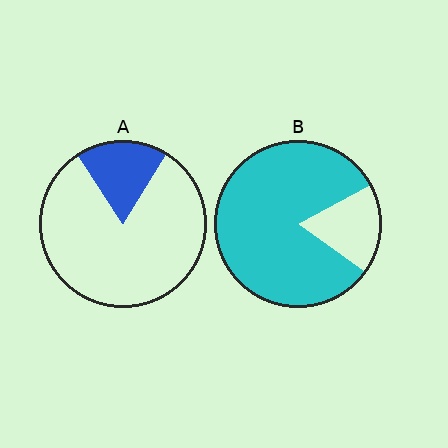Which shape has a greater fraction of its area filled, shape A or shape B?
Shape B.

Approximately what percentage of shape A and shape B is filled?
A is approximately 20% and B is approximately 80%.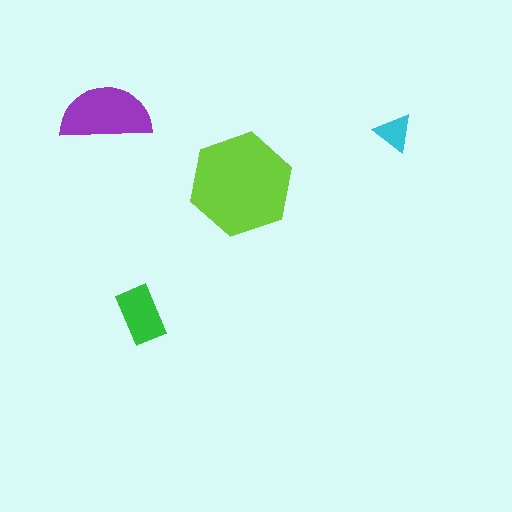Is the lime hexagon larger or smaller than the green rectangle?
Larger.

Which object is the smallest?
The cyan triangle.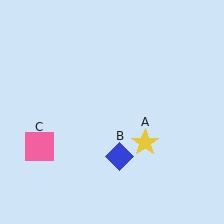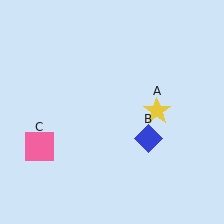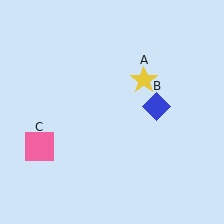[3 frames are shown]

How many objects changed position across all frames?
2 objects changed position: yellow star (object A), blue diamond (object B).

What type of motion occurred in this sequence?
The yellow star (object A), blue diamond (object B) rotated counterclockwise around the center of the scene.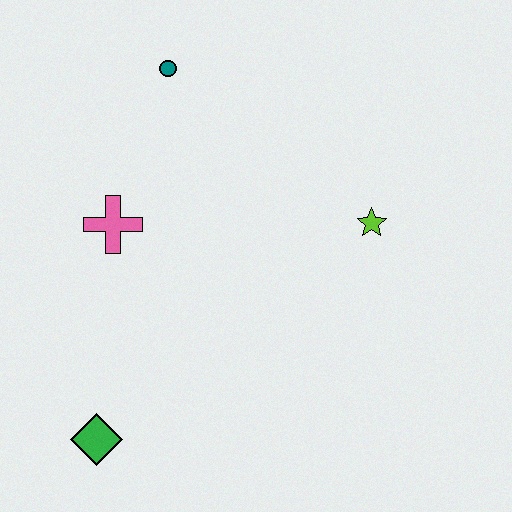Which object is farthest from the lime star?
The green diamond is farthest from the lime star.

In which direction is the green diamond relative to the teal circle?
The green diamond is below the teal circle.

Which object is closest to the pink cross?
The teal circle is closest to the pink cross.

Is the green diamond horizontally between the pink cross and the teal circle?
No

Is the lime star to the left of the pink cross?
No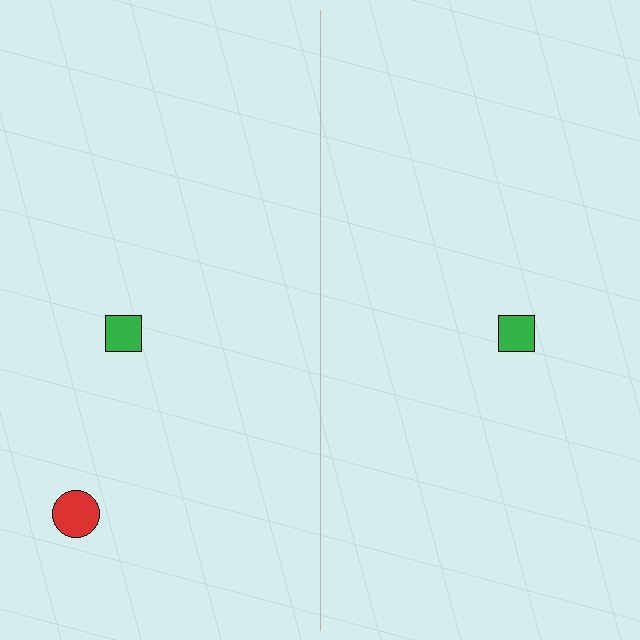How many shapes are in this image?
There are 3 shapes in this image.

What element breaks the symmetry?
A red circle is missing from the right side.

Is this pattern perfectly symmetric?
No, the pattern is not perfectly symmetric. A red circle is missing from the right side.